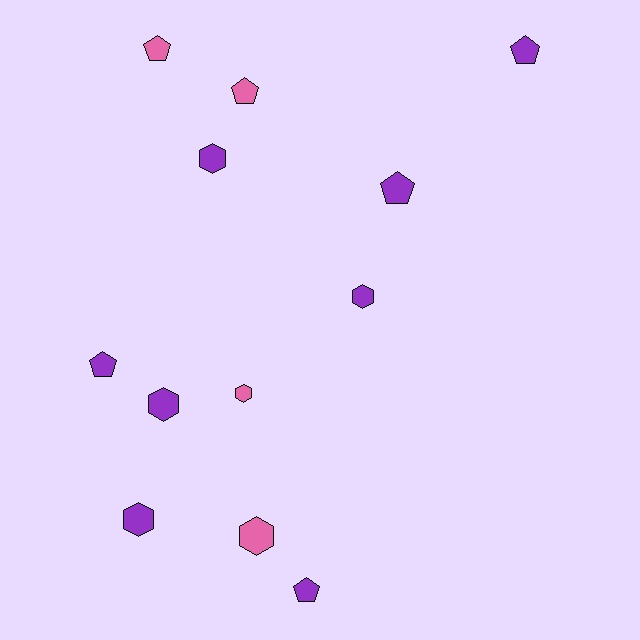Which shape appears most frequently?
Pentagon, with 6 objects.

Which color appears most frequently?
Purple, with 8 objects.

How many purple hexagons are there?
There are 4 purple hexagons.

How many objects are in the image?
There are 12 objects.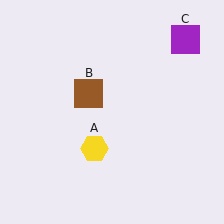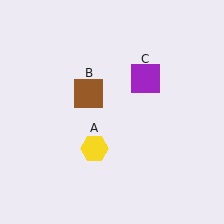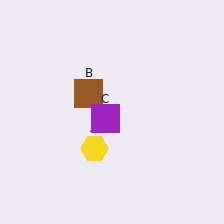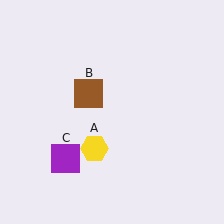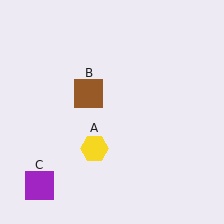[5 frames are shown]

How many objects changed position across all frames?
1 object changed position: purple square (object C).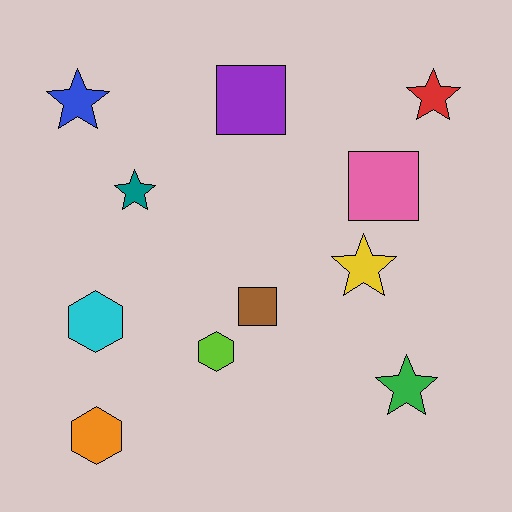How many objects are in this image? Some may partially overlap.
There are 11 objects.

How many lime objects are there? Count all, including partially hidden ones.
There is 1 lime object.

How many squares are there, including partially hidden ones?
There are 3 squares.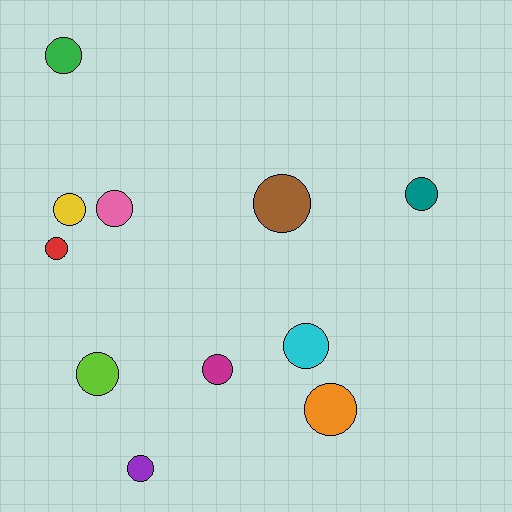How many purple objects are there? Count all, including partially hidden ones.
There is 1 purple object.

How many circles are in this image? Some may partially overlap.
There are 11 circles.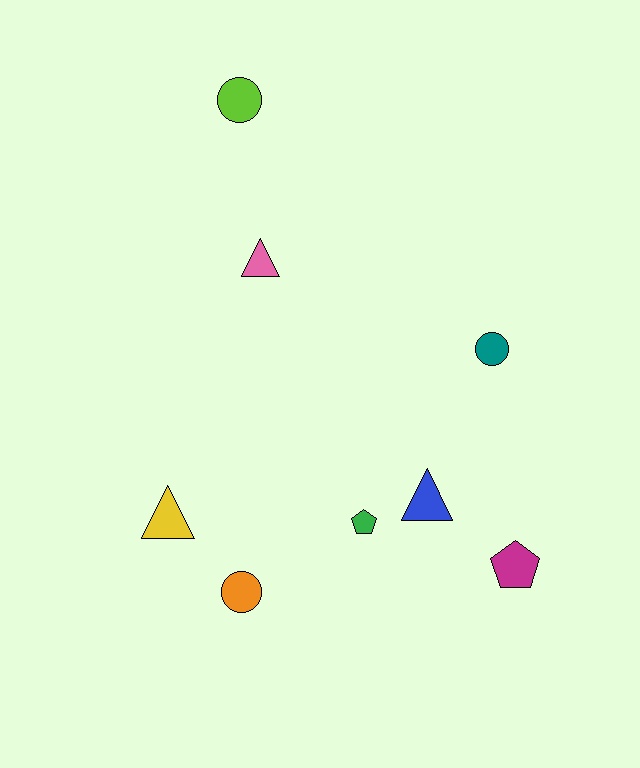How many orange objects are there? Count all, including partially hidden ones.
There is 1 orange object.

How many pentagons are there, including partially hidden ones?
There are 2 pentagons.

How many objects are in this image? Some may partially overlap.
There are 8 objects.